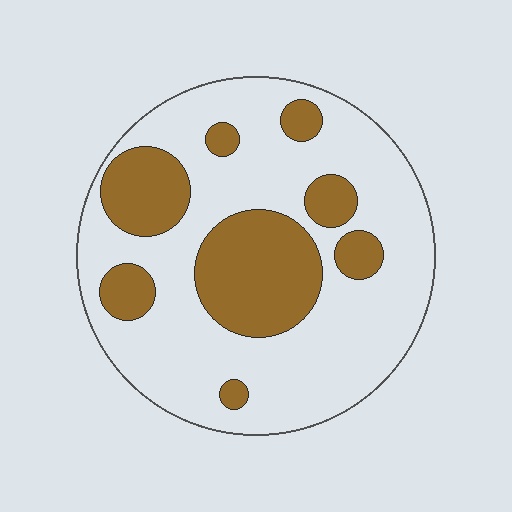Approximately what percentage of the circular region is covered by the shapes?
Approximately 30%.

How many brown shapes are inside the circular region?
8.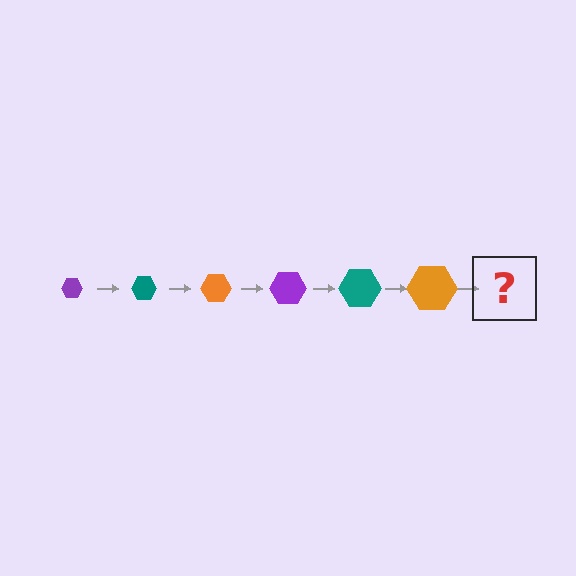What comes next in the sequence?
The next element should be a purple hexagon, larger than the previous one.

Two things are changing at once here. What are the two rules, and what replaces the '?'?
The two rules are that the hexagon grows larger each step and the color cycles through purple, teal, and orange. The '?' should be a purple hexagon, larger than the previous one.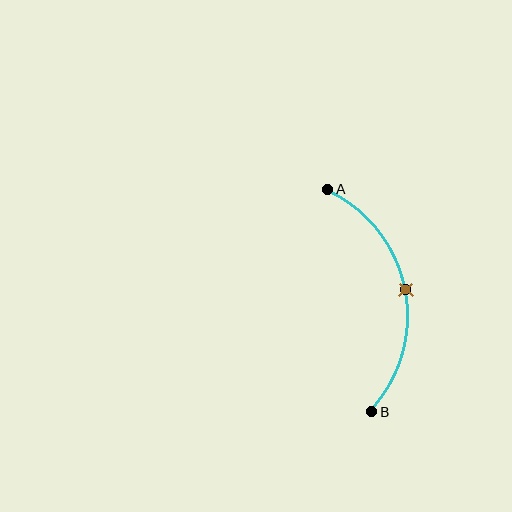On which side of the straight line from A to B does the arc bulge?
The arc bulges to the right of the straight line connecting A and B.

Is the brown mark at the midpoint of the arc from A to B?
Yes. The brown mark lies on the arc at equal arc-length from both A and B — it is the arc midpoint.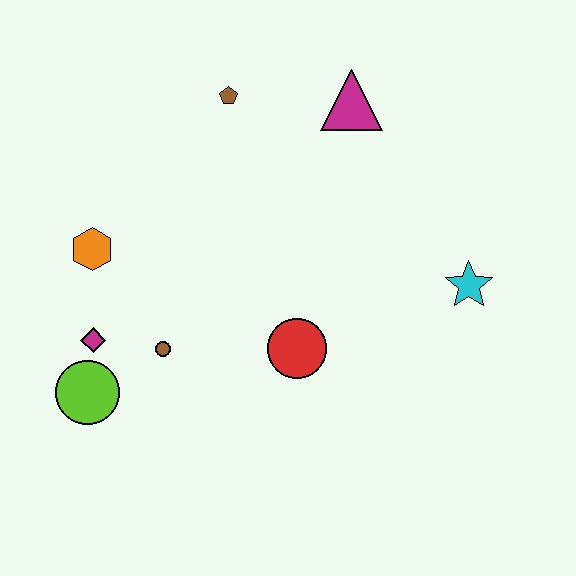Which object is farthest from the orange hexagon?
The cyan star is farthest from the orange hexagon.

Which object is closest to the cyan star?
The red circle is closest to the cyan star.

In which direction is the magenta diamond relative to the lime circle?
The magenta diamond is above the lime circle.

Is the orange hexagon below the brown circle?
No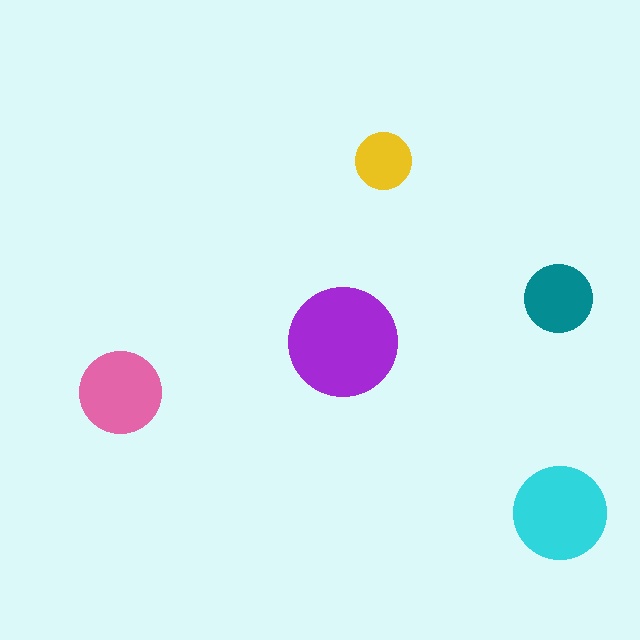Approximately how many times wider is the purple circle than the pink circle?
About 1.5 times wider.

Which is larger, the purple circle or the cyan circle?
The purple one.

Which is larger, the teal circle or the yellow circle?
The teal one.